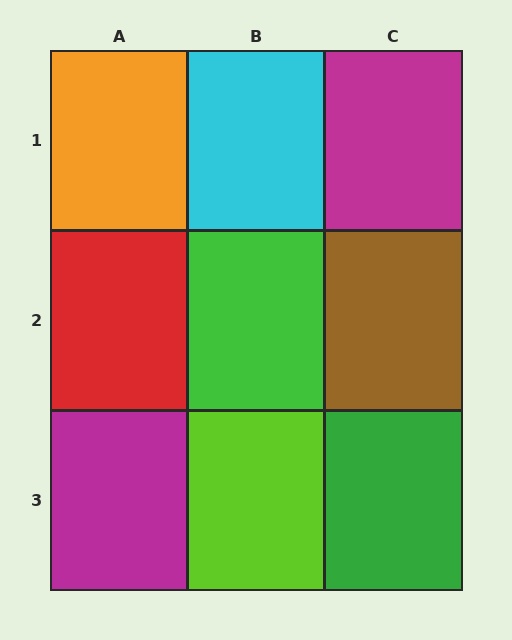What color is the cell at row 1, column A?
Orange.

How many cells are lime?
1 cell is lime.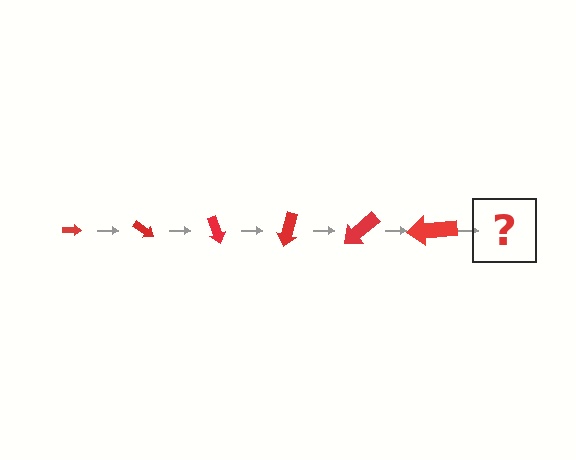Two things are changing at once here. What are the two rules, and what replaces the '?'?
The two rules are that the arrow grows larger each step and it rotates 35 degrees each step. The '?' should be an arrow, larger than the previous one and rotated 210 degrees from the start.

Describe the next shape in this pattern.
It should be an arrow, larger than the previous one and rotated 210 degrees from the start.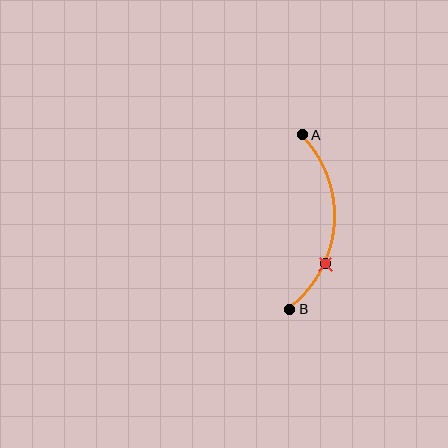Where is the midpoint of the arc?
The arc midpoint is the point on the curve farthest from the straight line joining A and B. It sits to the right of that line.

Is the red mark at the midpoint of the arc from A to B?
No. The red mark lies on the arc but is closer to endpoint B. The arc midpoint would be at the point on the curve equidistant along the arc from both A and B.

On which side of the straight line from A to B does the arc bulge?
The arc bulges to the right of the straight line connecting A and B.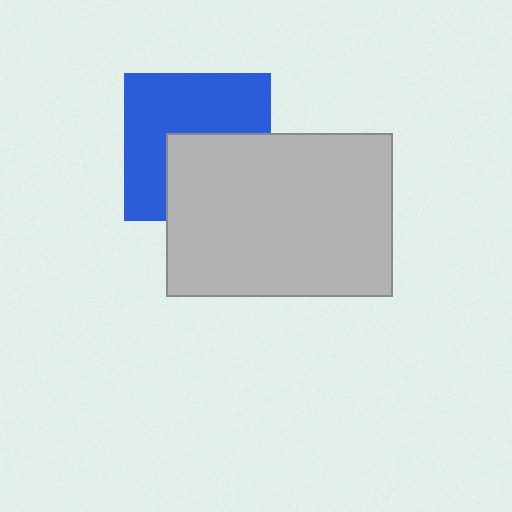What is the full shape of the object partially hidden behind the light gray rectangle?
The partially hidden object is a blue square.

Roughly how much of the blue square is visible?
About half of it is visible (roughly 57%).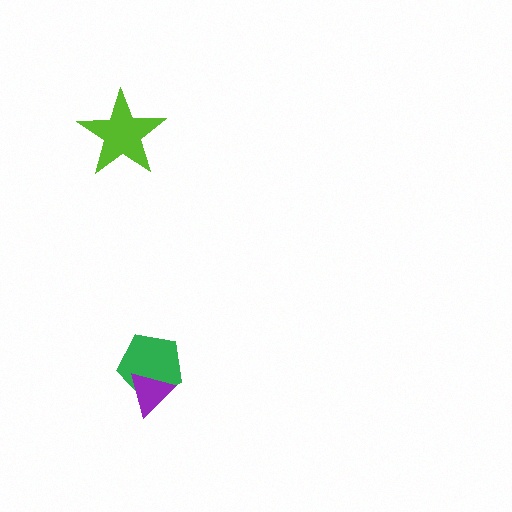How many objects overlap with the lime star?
0 objects overlap with the lime star.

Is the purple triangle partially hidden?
No, no other shape covers it.